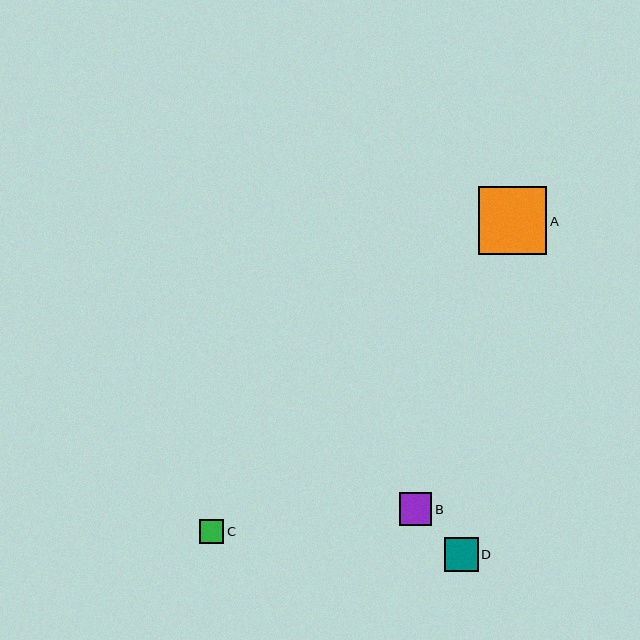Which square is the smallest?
Square C is the smallest with a size of approximately 25 pixels.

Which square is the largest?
Square A is the largest with a size of approximately 68 pixels.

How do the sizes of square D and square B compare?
Square D and square B are approximately the same size.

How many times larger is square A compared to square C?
Square A is approximately 2.8 times the size of square C.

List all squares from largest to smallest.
From largest to smallest: A, D, B, C.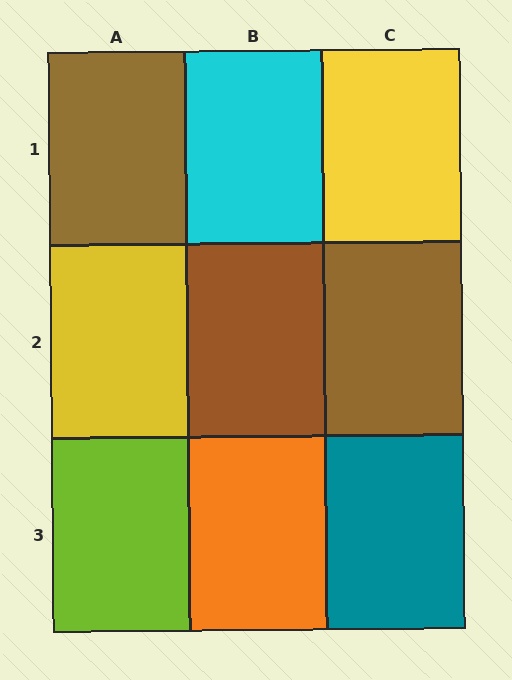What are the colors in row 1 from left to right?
Brown, cyan, yellow.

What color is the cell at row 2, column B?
Brown.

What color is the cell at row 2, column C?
Brown.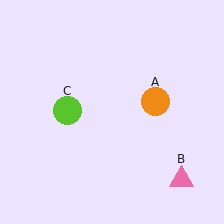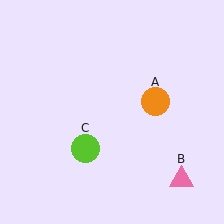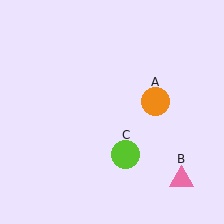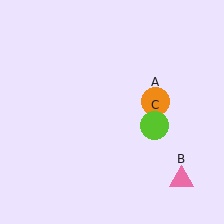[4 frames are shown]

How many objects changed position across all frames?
1 object changed position: lime circle (object C).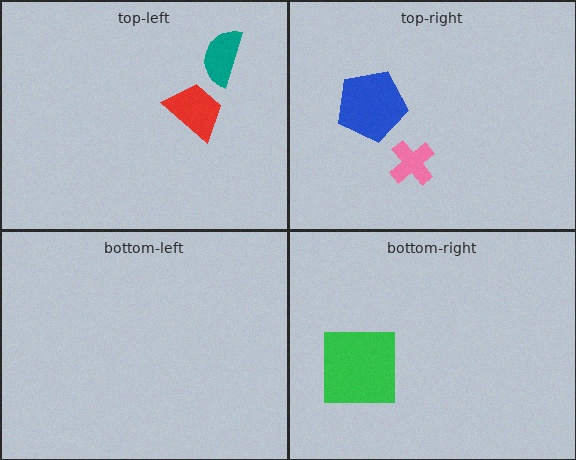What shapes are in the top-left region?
The teal semicircle, the red trapezoid.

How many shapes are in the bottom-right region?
1.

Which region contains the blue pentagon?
The top-right region.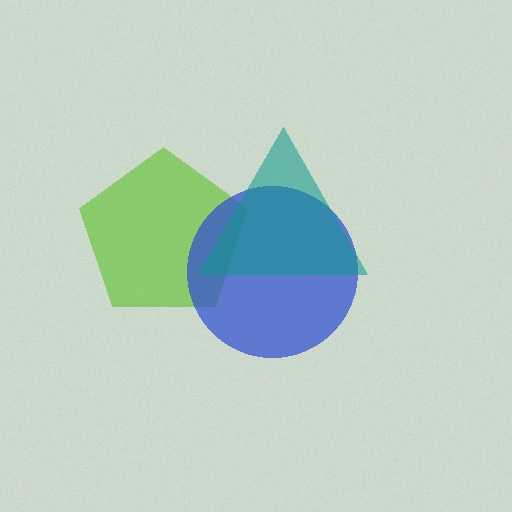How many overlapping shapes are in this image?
There are 3 overlapping shapes in the image.